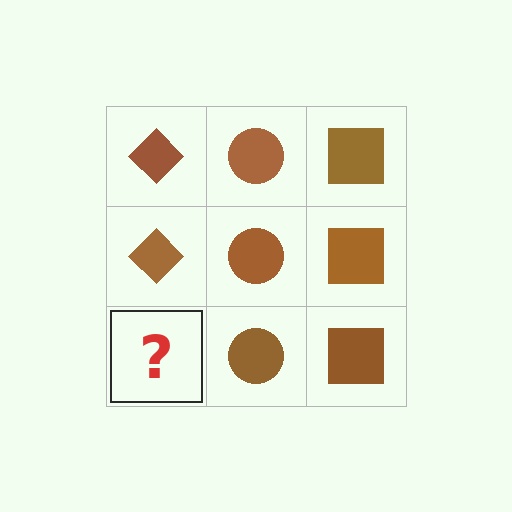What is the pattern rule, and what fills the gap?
The rule is that each column has a consistent shape. The gap should be filled with a brown diamond.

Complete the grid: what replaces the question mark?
The question mark should be replaced with a brown diamond.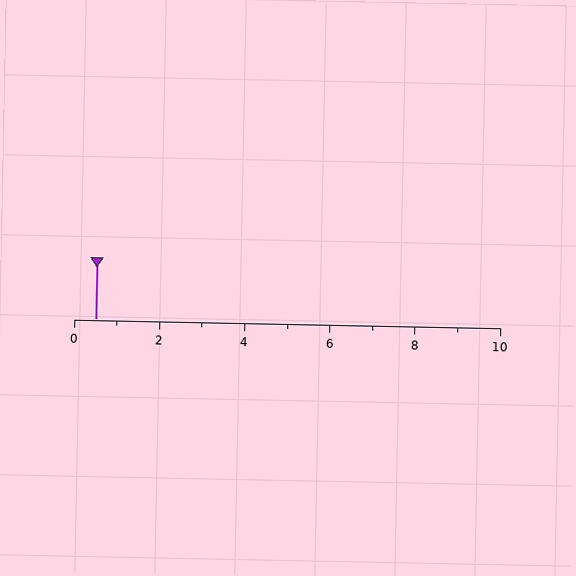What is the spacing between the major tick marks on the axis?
The major ticks are spaced 2 apart.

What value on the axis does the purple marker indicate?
The marker indicates approximately 0.5.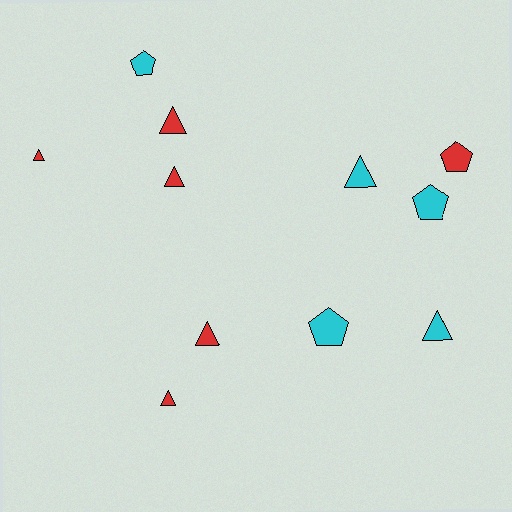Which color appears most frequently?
Red, with 6 objects.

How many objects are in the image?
There are 11 objects.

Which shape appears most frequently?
Triangle, with 7 objects.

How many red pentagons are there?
There is 1 red pentagon.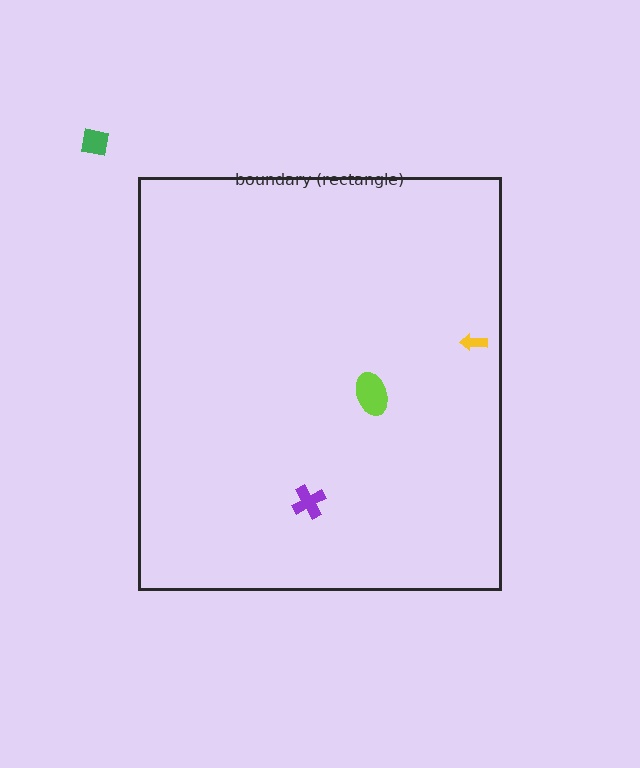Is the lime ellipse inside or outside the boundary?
Inside.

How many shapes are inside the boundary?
3 inside, 1 outside.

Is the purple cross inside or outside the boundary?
Inside.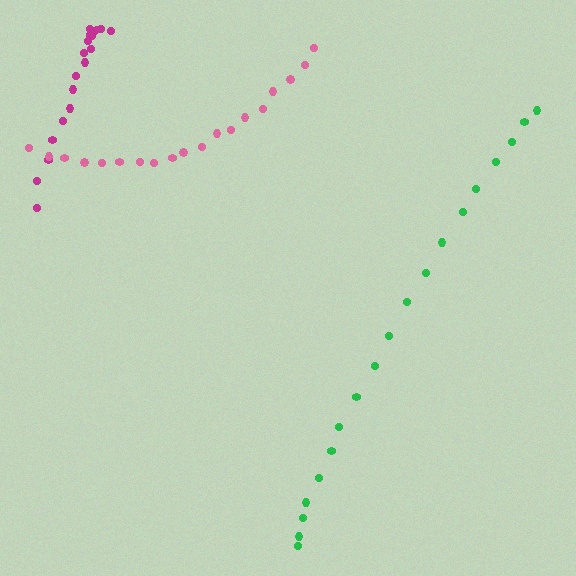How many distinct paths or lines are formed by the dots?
There are 3 distinct paths.